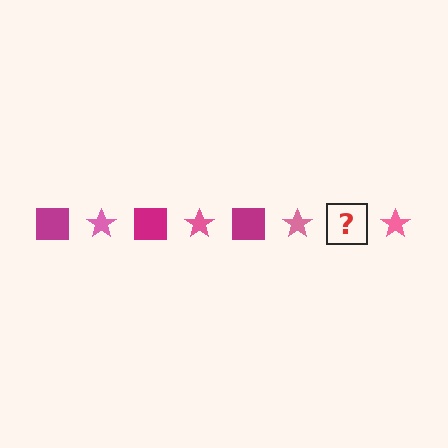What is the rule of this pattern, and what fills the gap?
The rule is that the pattern alternates between magenta square and pink star. The gap should be filled with a magenta square.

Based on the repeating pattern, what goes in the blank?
The blank should be a magenta square.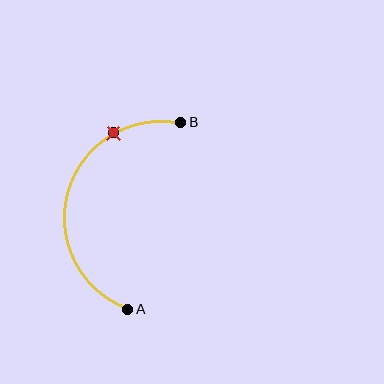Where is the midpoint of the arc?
The arc midpoint is the point on the curve farthest from the straight line joining A and B. It sits to the left of that line.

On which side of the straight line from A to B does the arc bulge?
The arc bulges to the left of the straight line connecting A and B.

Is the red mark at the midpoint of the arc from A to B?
No. The red mark lies on the arc but is closer to endpoint B. The arc midpoint would be at the point on the curve equidistant along the arc from both A and B.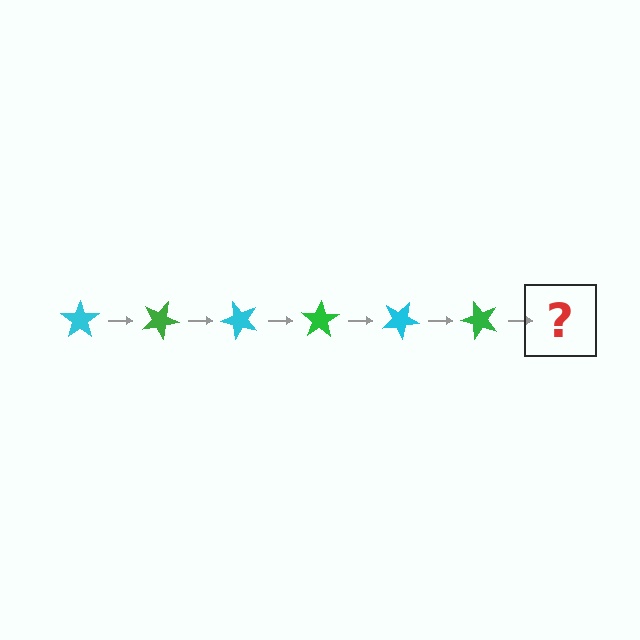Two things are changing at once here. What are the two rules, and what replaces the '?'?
The two rules are that it rotates 25 degrees each step and the color cycles through cyan and green. The '?' should be a cyan star, rotated 150 degrees from the start.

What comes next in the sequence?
The next element should be a cyan star, rotated 150 degrees from the start.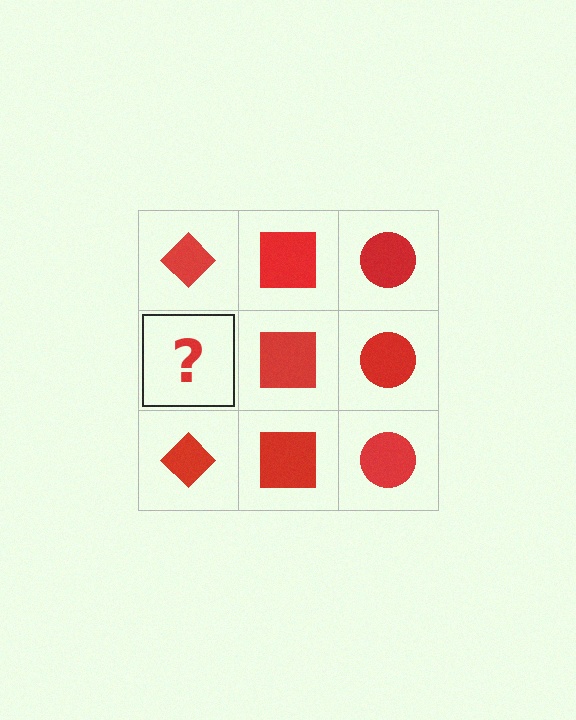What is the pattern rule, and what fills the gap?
The rule is that each column has a consistent shape. The gap should be filled with a red diamond.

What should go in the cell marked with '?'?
The missing cell should contain a red diamond.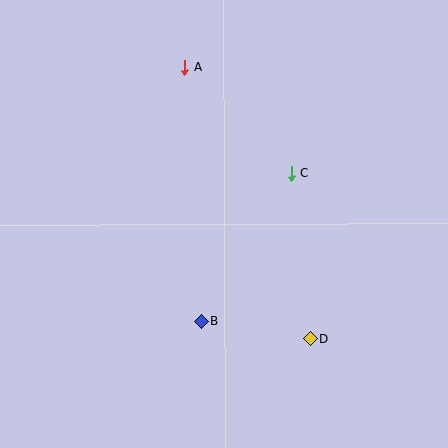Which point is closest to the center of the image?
Point C at (291, 173) is closest to the center.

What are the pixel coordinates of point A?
Point A is at (185, 68).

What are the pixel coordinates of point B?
Point B is at (202, 322).